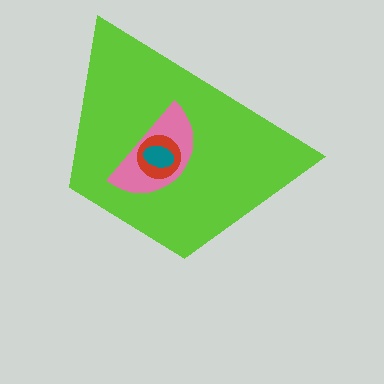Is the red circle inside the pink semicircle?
Yes.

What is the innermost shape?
The teal ellipse.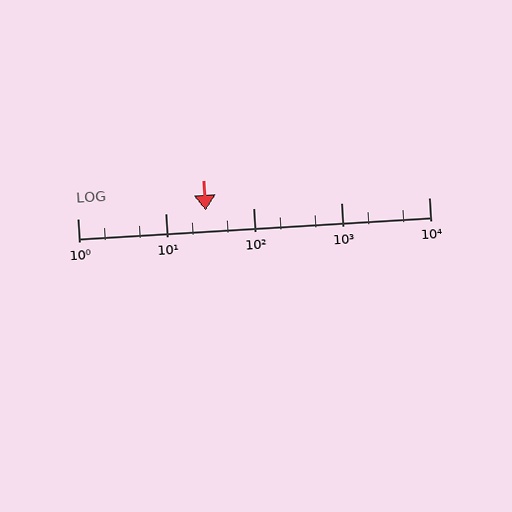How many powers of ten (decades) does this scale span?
The scale spans 4 decades, from 1 to 10000.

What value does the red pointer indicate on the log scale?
The pointer indicates approximately 29.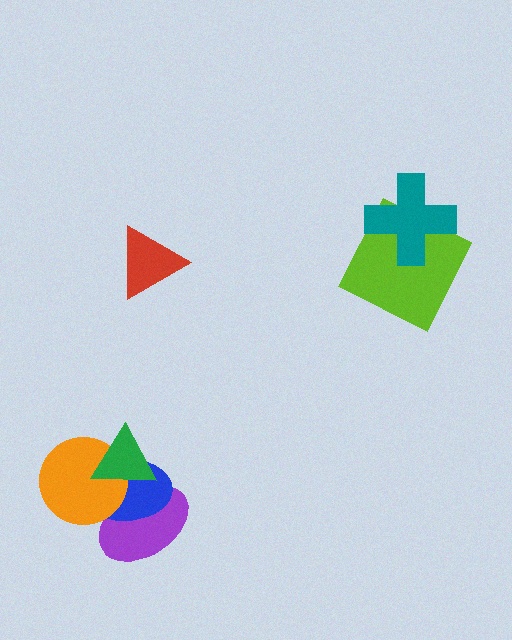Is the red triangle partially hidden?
No, no other shape covers it.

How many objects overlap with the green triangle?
3 objects overlap with the green triangle.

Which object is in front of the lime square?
The teal cross is in front of the lime square.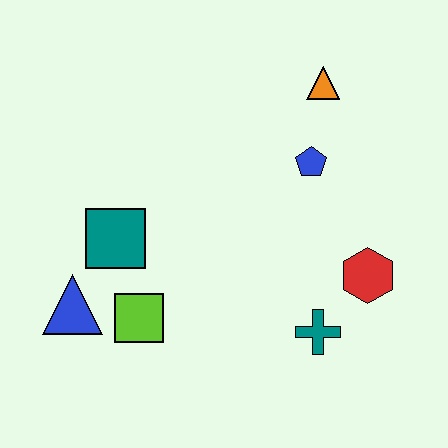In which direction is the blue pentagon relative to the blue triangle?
The blue pentagon is to the right of the blue triangle.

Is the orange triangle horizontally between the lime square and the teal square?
No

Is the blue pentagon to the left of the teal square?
No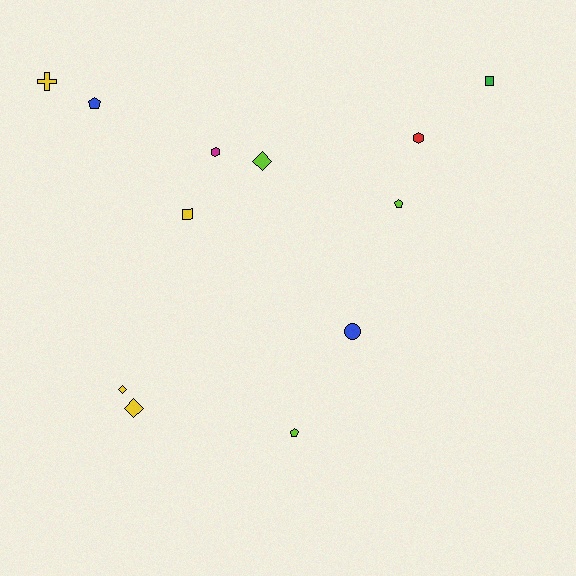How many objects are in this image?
There are 12 objects.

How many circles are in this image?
There is 1 circle.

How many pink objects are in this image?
There are no pink objects.